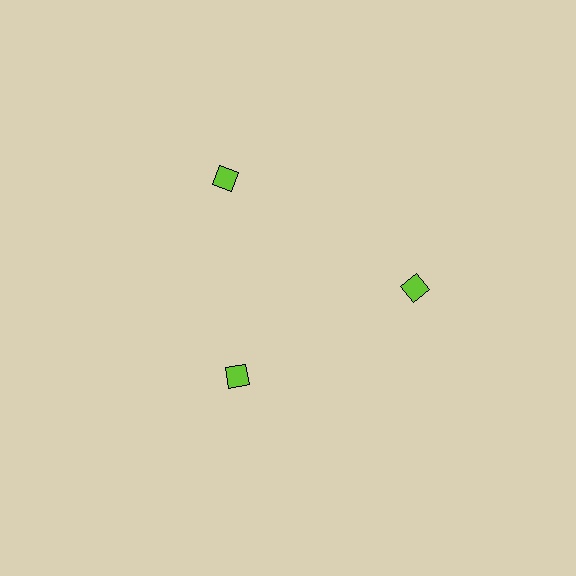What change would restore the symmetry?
The symmetry would be restored by moving it outward, back onto the ring so that all 3 squares sit at equal angles and equal distance from the center.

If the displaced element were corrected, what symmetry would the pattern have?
It would have 3-fold rotational symmetry — the pattern would map onto itself every 120 degrees.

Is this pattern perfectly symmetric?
No. The 3 lime squares are arranged in a ring, but one element near the 7 o'clock position is pulled inward toward the center, breaking the 3-fold rotational symmetry.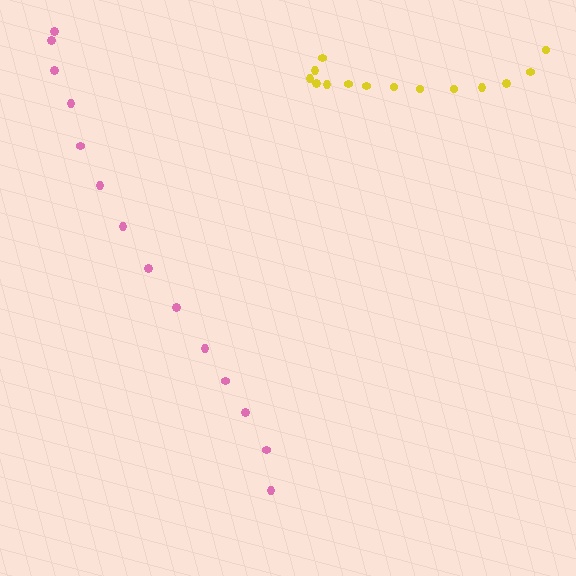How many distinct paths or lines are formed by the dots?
There are 2 distinct paths.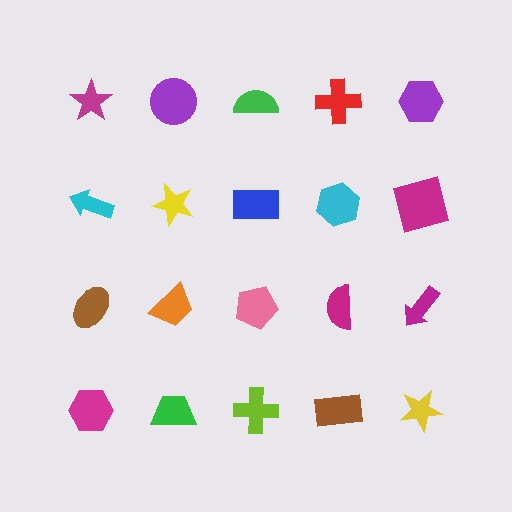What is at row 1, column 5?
A purple hexagon.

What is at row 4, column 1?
A magenta hexagon.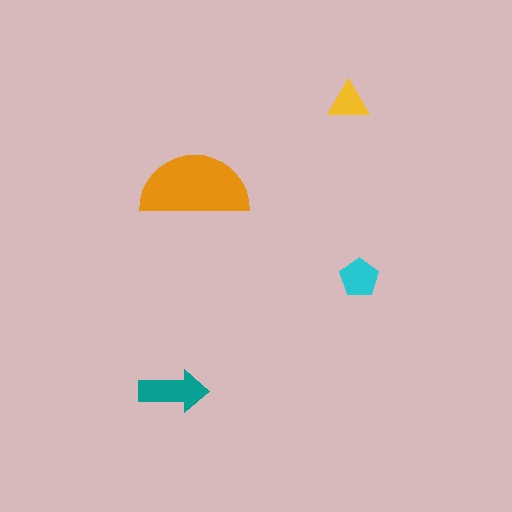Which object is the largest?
The orange semicircle.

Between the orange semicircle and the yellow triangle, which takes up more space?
The orange semicircle.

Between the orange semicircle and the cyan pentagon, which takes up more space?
The orange semicircle.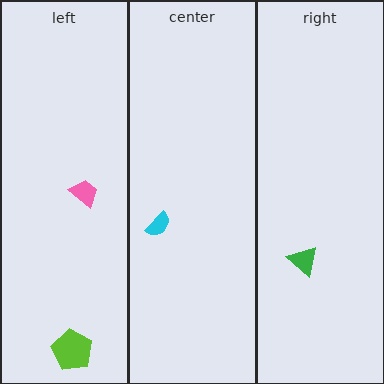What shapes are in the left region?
The pink trapezoid, the lime pentagon.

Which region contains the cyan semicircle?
The center region.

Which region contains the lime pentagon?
The left region.